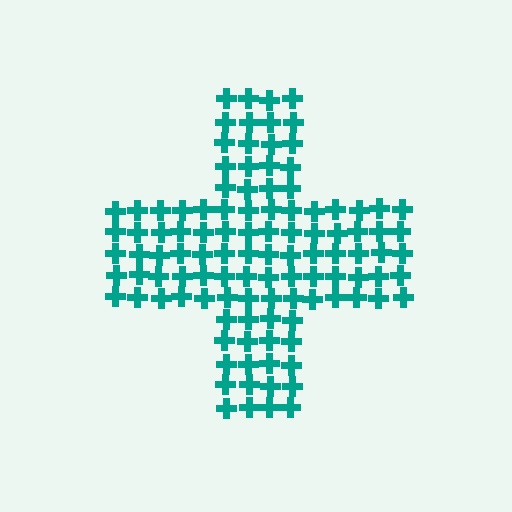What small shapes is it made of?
It is made of small crosses.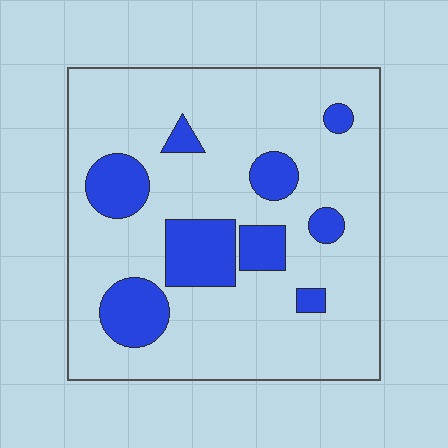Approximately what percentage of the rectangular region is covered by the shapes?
Approximately 20%.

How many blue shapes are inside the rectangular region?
9.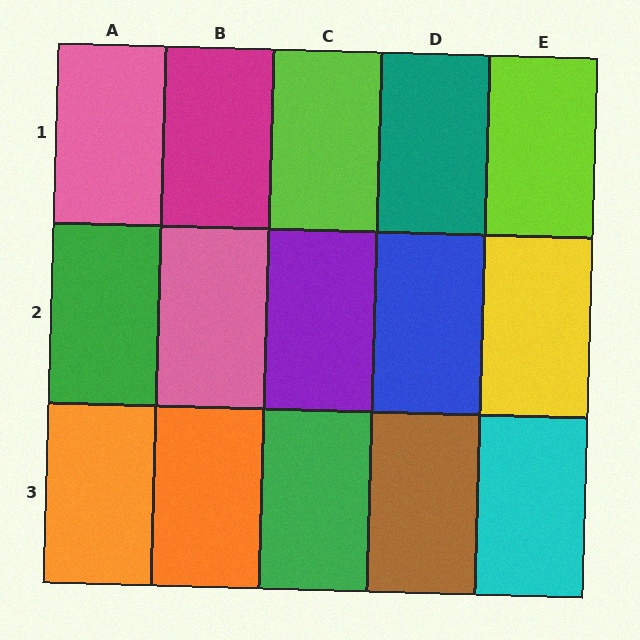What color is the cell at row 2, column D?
Blue.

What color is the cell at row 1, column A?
Pink.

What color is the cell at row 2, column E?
Yellow.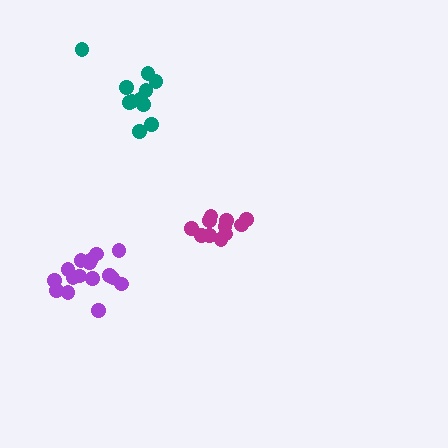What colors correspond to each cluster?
The clusters are colored: teal, purple, magenta.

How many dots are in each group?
Group 1: 11 dots, Group 2: 16 dots, Group 3: 11 dots (38 total).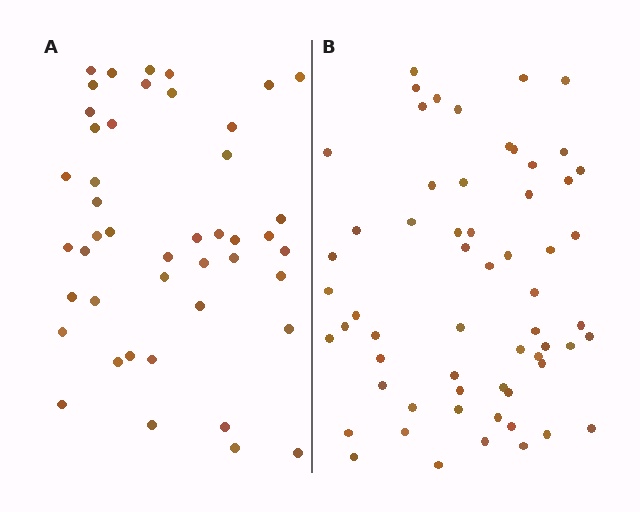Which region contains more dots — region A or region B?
Region B (the right region) has more dots.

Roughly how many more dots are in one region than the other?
Region B has approximately 15 more dots than region A.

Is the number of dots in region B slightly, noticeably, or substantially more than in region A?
Region B has noticeably more, but not dramatically so. The ratio is roughly 1.3 to 1.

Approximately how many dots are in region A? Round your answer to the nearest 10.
About 40 dots. (The exact count is 45, which rounds to 40.)